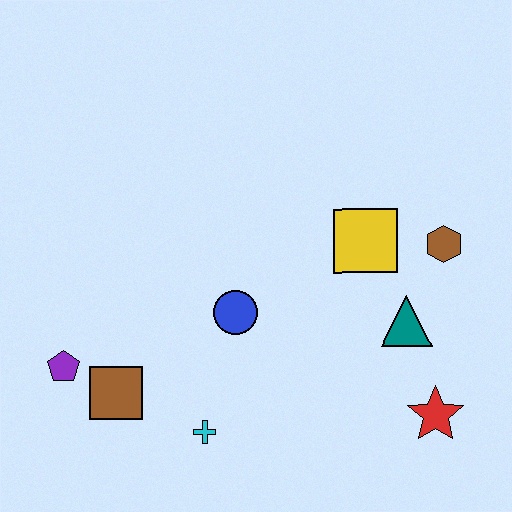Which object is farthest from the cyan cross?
The brown hexagon is farthest from the cyan cross.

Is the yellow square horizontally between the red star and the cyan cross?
Yes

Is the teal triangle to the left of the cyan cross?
No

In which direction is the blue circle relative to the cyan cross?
The blue circle is above the cyan cross.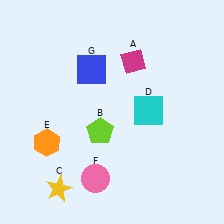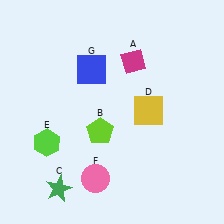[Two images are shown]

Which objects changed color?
C changed from yellow to green. D changed from cyan to yellow. E changed from orange to lime.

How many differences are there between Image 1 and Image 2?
There are 3 differences between the two images.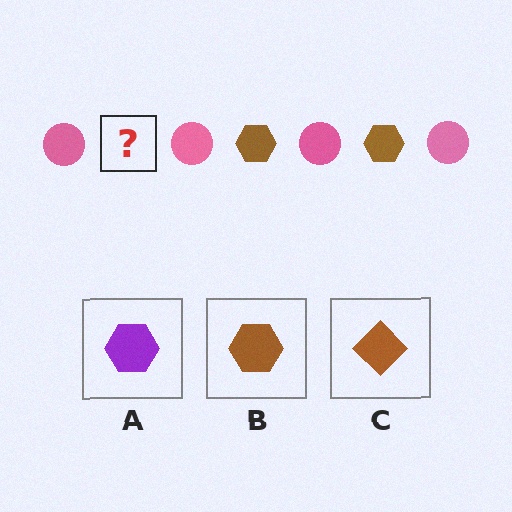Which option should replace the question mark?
Option B.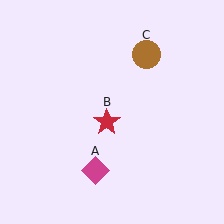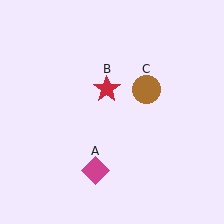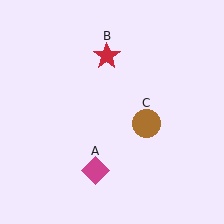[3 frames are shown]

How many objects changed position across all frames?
2 objects changed position: red star (object B), brown circle (object C).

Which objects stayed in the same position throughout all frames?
Magenta diamond (object A) remained stationary.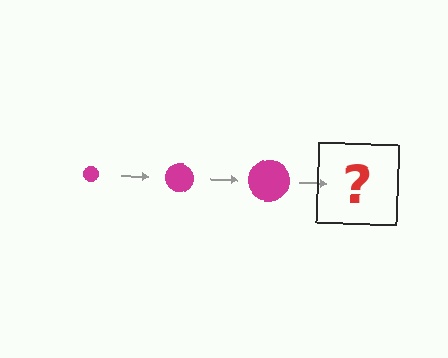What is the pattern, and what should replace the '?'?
The pattern is that the circle gets progressively larger each step. The '?' should be a magenta circle, larger than the previous one.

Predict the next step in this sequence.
The next step is a magenta circle, larger than the previous one.